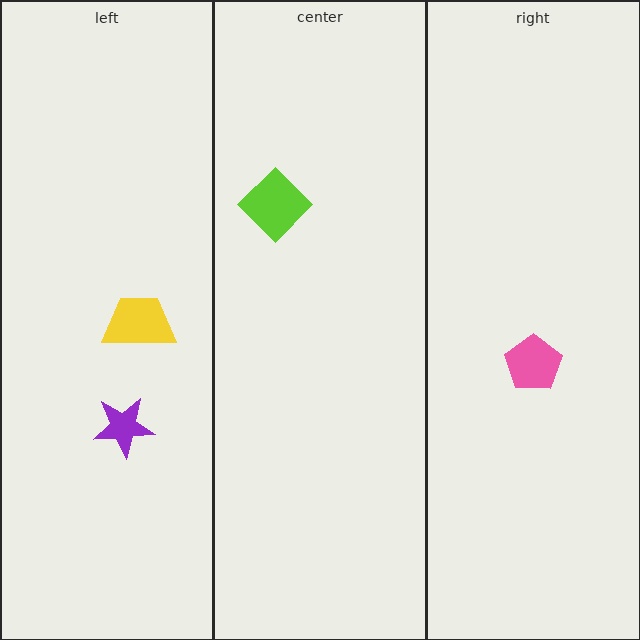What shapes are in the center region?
The lime diamond.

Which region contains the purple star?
The left region.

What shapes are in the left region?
The purple star, the yellow trapezoid.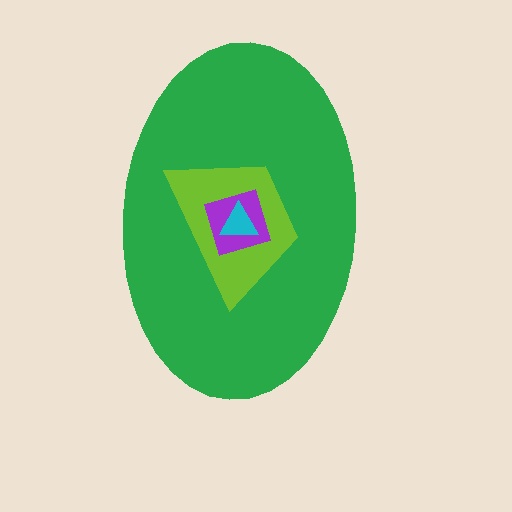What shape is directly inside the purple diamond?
The cyan triangle.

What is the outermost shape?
The green ellipse.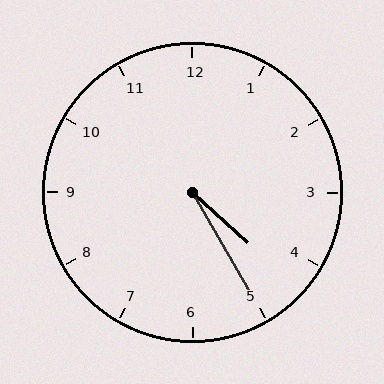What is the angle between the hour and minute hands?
Approximately 18 degrees.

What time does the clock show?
4:25.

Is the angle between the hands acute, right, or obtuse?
It is acute.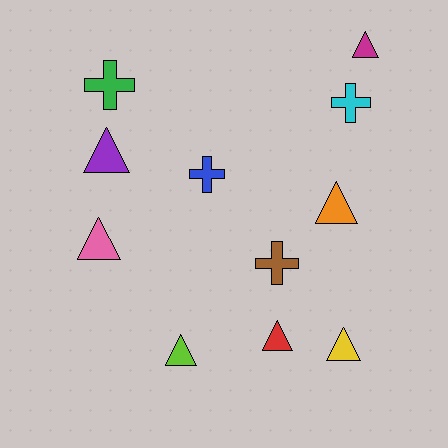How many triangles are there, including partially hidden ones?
There are 7 triangles.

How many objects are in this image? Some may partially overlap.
There are 11 objects.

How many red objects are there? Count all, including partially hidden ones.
There is 1 red object.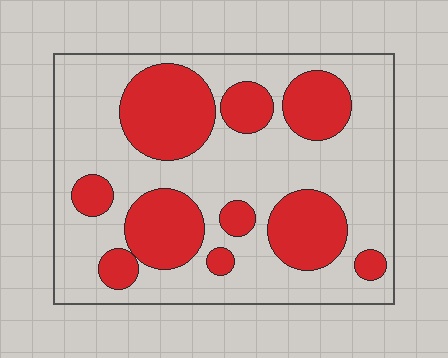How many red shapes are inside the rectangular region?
10.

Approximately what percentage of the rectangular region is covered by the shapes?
Approximately 35%.